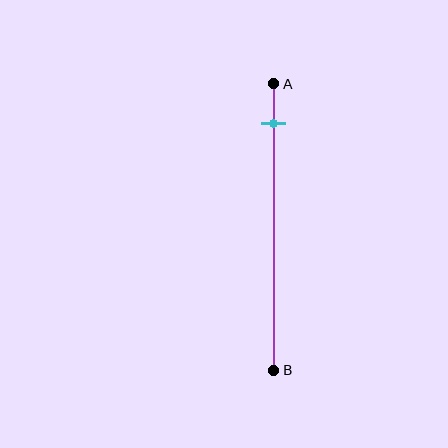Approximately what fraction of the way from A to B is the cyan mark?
The cyan mark is approximately 15% of the way from A to B.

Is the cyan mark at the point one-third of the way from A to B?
No, the mark is at about 15% from A, not at the 33% one-third point.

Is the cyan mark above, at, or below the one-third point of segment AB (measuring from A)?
The cyan mark is above the one-third point of segment AB.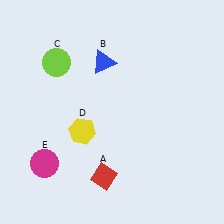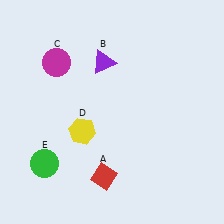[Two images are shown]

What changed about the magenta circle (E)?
In Image 1, E is magenta. In Image 2, it changed to green.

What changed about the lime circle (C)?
In Image 1, C is lime. In Image 2, it changed to magenta.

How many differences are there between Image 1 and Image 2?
There are 3 differences between the two images.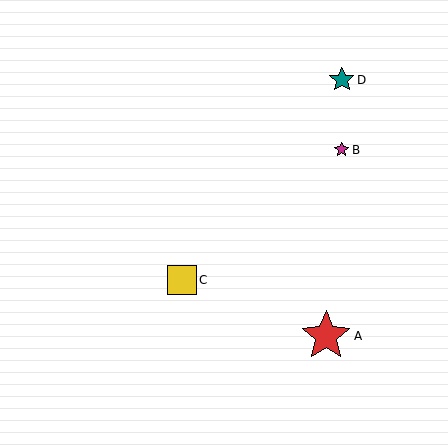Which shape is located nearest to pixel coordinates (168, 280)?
The yellow square (labeled C) at (182, 280) is nearest to that location.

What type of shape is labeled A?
Shape A is a red star.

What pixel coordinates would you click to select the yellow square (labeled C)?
Click at (182, 280) to select the yellow square C.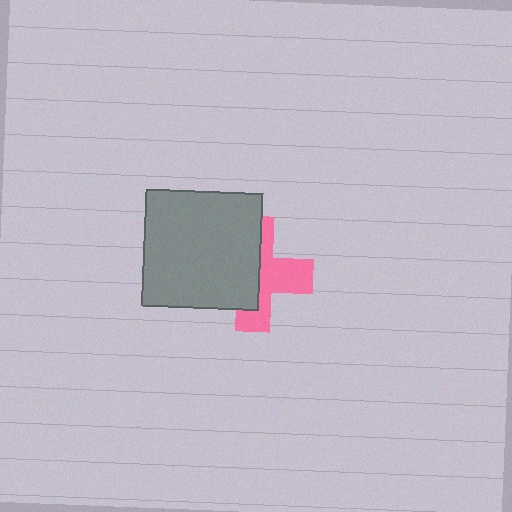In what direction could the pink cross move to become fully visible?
The pink cross could move right. That would shift it out from behind the gray square entirely.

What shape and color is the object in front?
The object in front is a gray square.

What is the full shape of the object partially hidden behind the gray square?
The partially hidden object is a pink cross.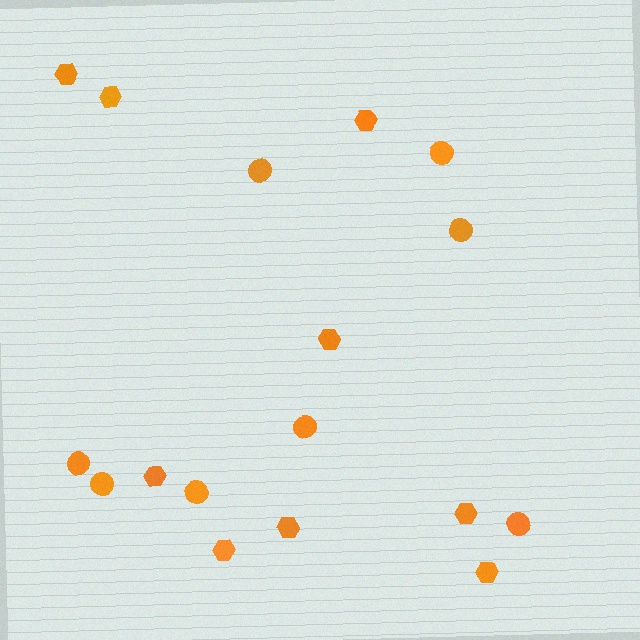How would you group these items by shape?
There are 2 groups: one group of hexagons (9) and one group of circles (8).